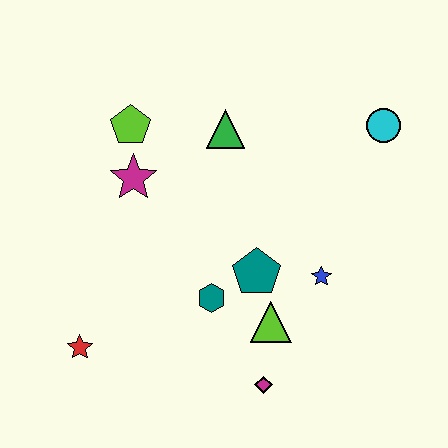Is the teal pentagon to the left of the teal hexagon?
No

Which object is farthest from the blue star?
The red star is farthest from the blue star.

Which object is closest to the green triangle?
The lime pentagon is closest to the green triangle.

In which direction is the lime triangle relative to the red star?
The lime triangle is to the right of the red star.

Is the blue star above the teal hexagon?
Yes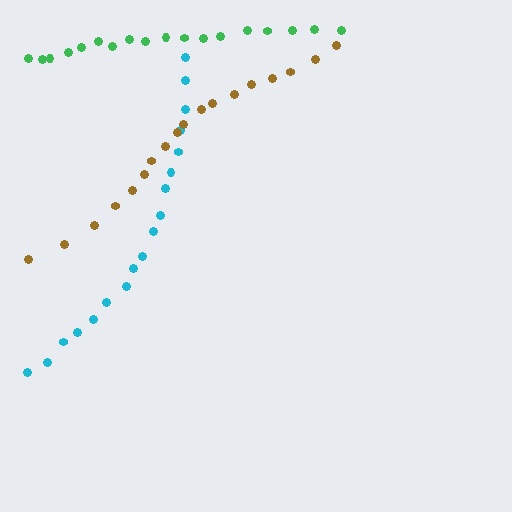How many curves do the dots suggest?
There are 3 distinct paths.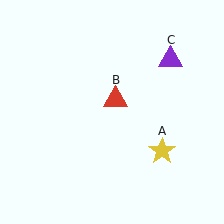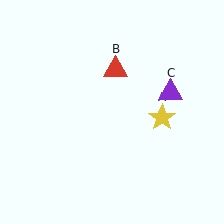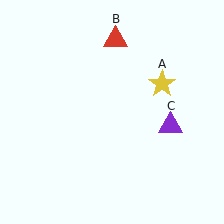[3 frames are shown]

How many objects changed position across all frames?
3 objects changed position: yellow star (object A), red triangle (object B), purple triangle (object C).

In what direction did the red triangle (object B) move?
The red triangle (object B) moved up.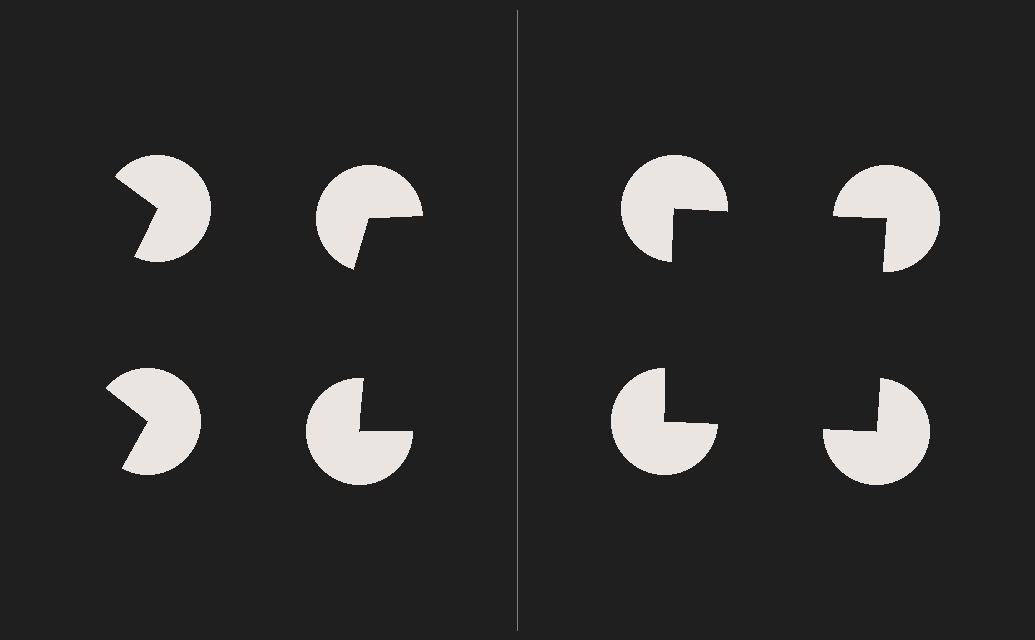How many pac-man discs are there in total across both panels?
8 — 4 on each side.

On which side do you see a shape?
An illusory square appears on the right side. On the left side the wedge cuts are rotated, so no coherent shape forms.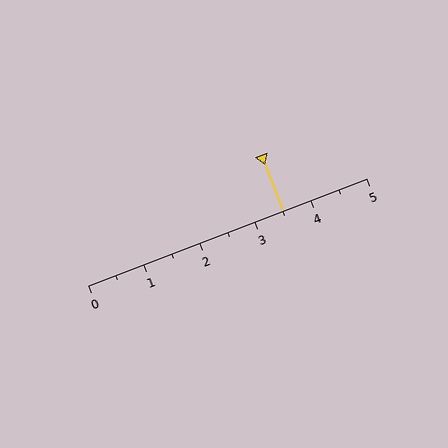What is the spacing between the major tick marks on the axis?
The major ticks are spaced 1 apart.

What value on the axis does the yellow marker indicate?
The marker indicates approximately 3.5.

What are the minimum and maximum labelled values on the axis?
The axis runs from 0 to 5.